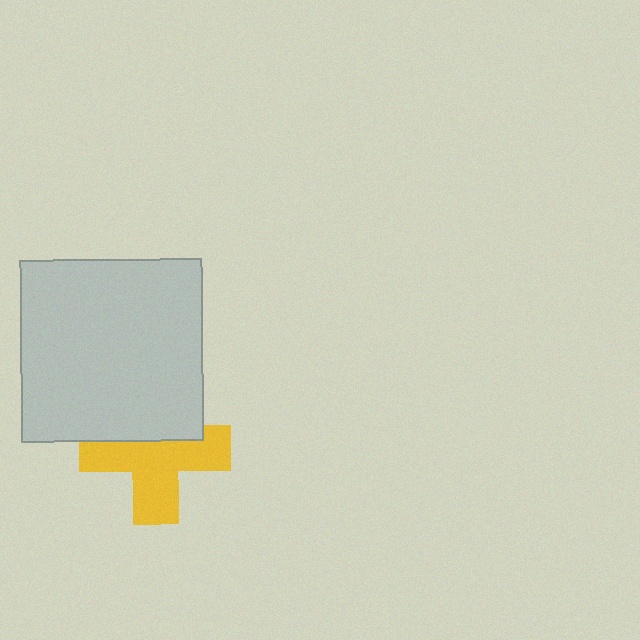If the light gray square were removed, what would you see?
You would see the complete yellow cross.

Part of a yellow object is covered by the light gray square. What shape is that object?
It is a cross.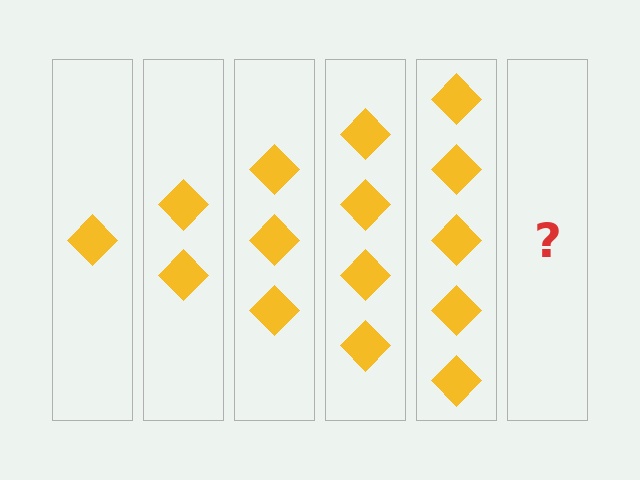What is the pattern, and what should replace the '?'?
The pattern is that each step adds one more diamond. The '?' should be 6 diamonds.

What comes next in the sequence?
The next element should be 6 diamonds.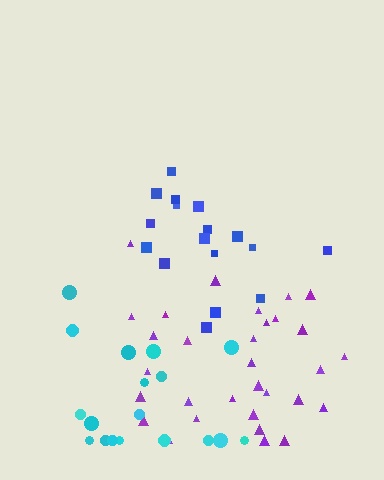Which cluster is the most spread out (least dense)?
Cyan.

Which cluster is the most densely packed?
Purple.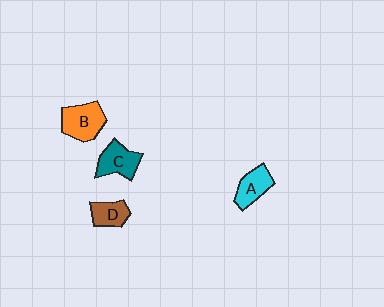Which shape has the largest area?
Shape B (orange).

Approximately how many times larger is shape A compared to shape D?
Approximately 1.2 times.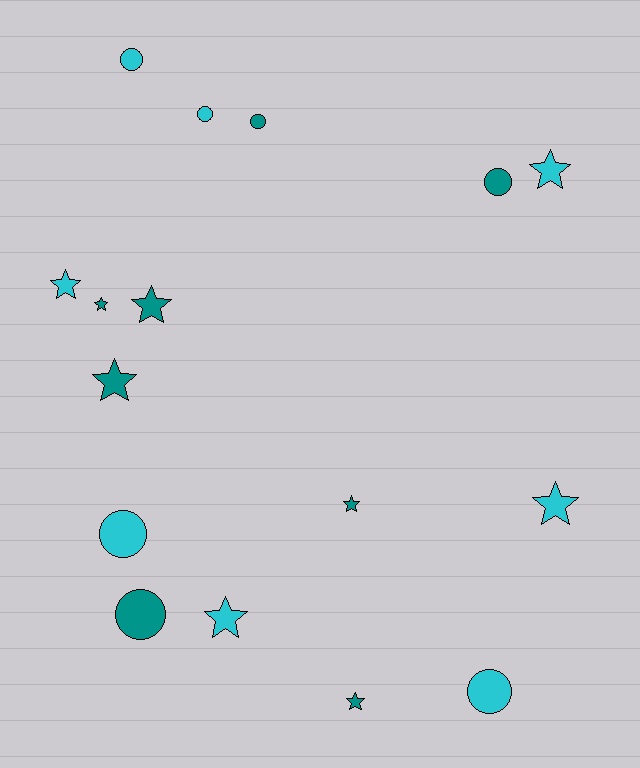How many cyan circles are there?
There are 4 cyan circles.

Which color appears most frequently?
Cyan, with 8 objects.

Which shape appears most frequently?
Star, with 9 objects.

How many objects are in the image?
There are 16 objects.